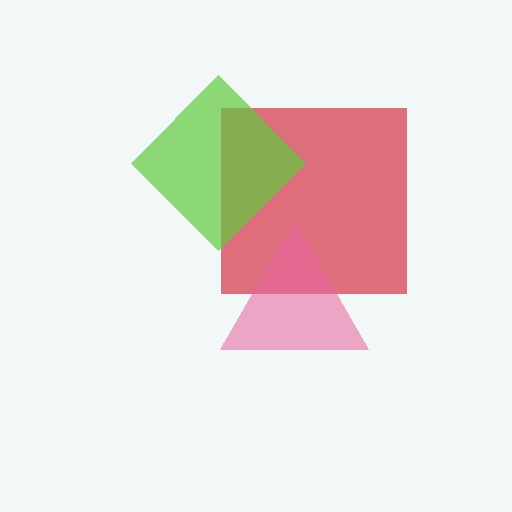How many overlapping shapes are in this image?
There are 3 overlapping shapes in the image.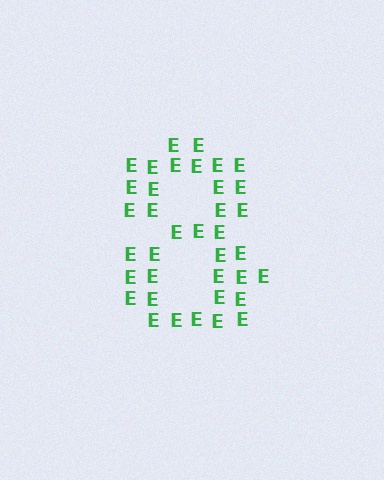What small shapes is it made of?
It is made of small letter E's.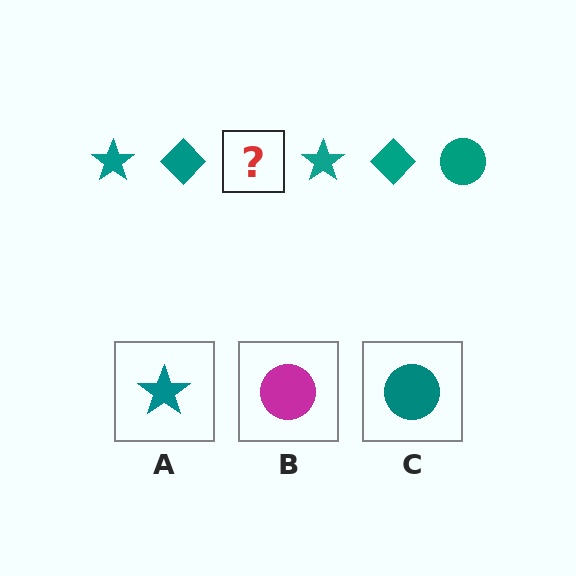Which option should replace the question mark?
Option C.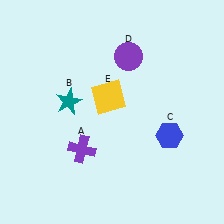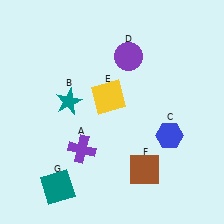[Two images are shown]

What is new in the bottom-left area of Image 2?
A teal square (G) was added in the bottom-left area of Image 2.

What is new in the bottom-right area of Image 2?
A brown square (F) was added in the bottom-right area of Image 2.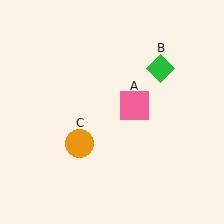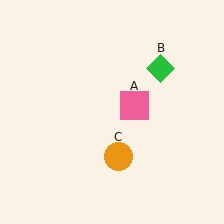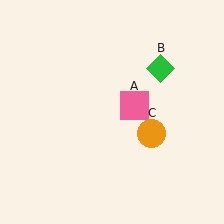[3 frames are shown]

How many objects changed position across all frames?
1 object changed position: orange circle (object C).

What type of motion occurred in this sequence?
The orange circle (object C) rotated counterclockwise around the center of the scene.